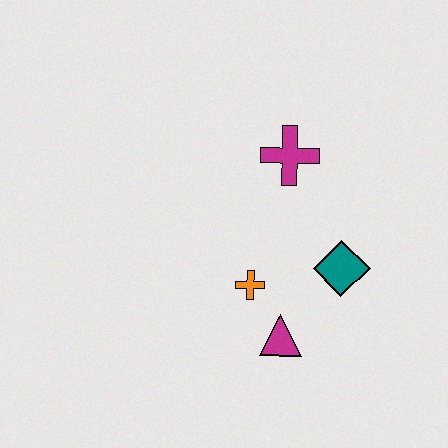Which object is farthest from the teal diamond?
The magenta cross is farthest from the teal diamond.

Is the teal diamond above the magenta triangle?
Yes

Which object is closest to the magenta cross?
The teal diamond is closest to the magenta cross.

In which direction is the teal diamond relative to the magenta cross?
The teal diamond is below the magenta cross.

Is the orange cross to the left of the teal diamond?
Yes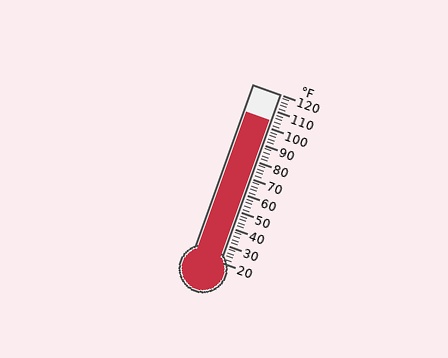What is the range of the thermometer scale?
The thermometer scale ranges from 20°F to 120°F.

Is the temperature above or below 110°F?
The temperature is below 110°F.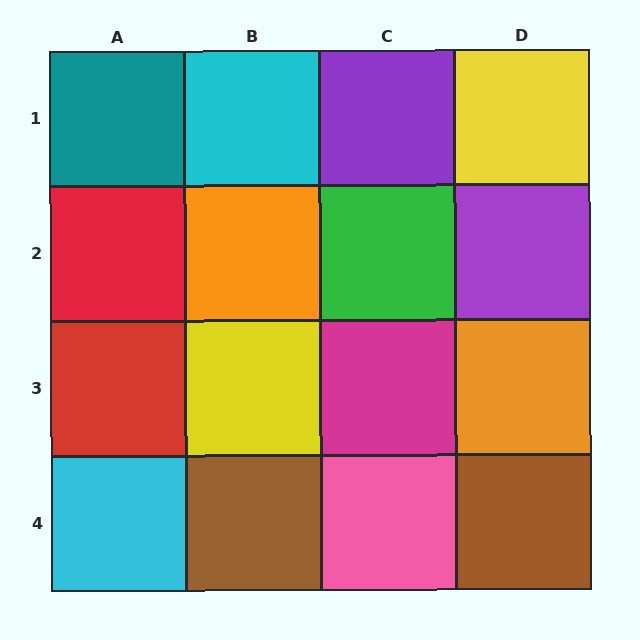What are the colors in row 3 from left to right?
Red, yellow, magenta, orange.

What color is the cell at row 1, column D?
Yellow.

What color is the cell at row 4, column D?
Brown.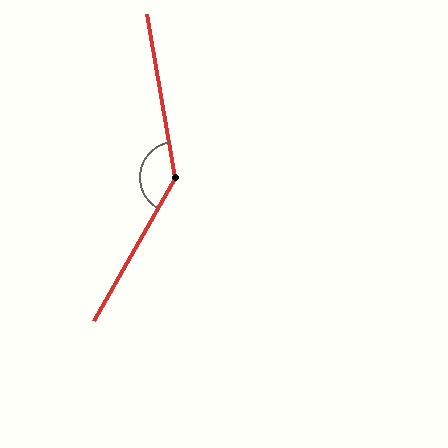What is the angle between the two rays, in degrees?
Approximately 140 degrees.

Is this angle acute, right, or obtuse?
It is obtuse.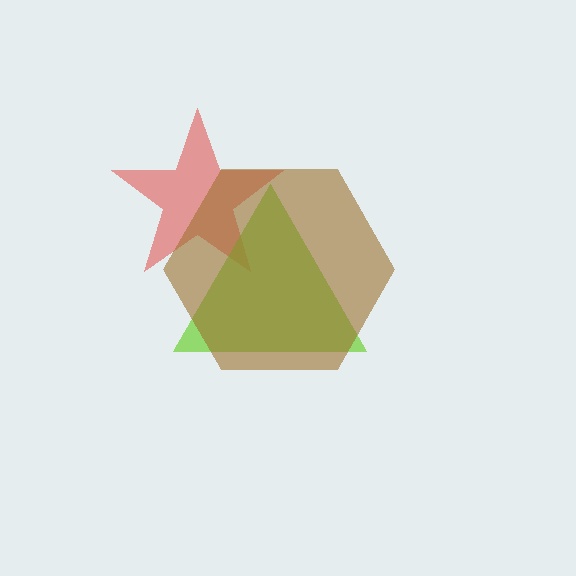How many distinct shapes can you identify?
There are 3 distinct shapes: a red star, a lime triangle, a brown hexagon.